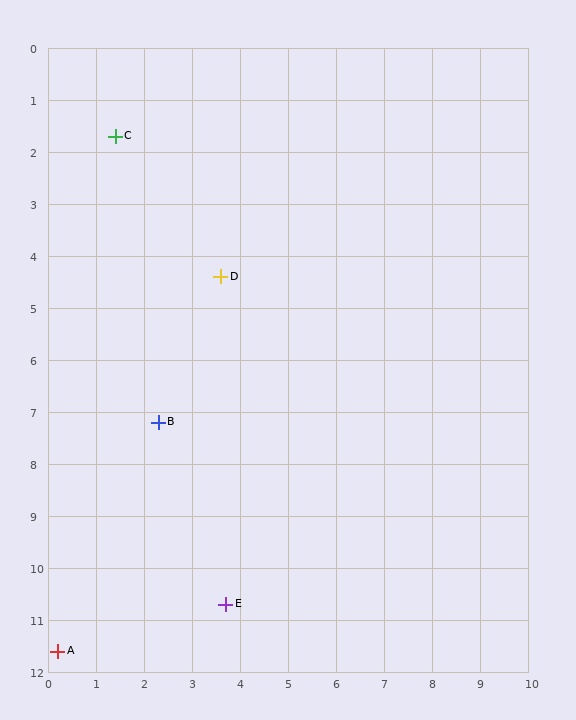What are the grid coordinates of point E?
Point E is at approximately (3.7, 10.7).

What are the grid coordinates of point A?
Point A is at approximately (0.2, 11.6).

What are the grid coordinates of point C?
Point C is at approximately (1.4, 1.7).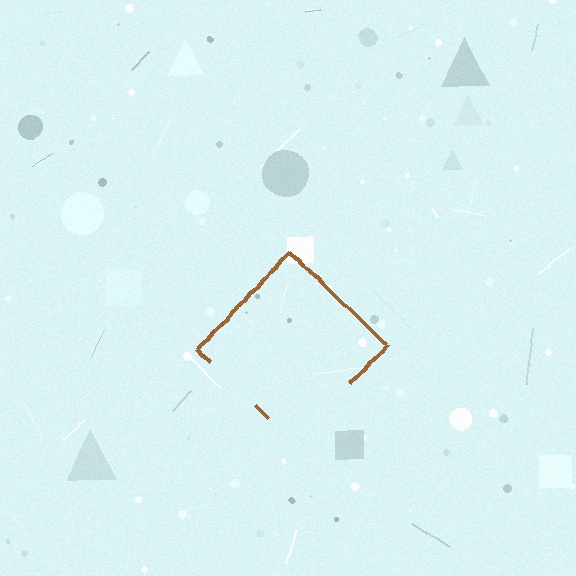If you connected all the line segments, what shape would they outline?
They would outline a diamond.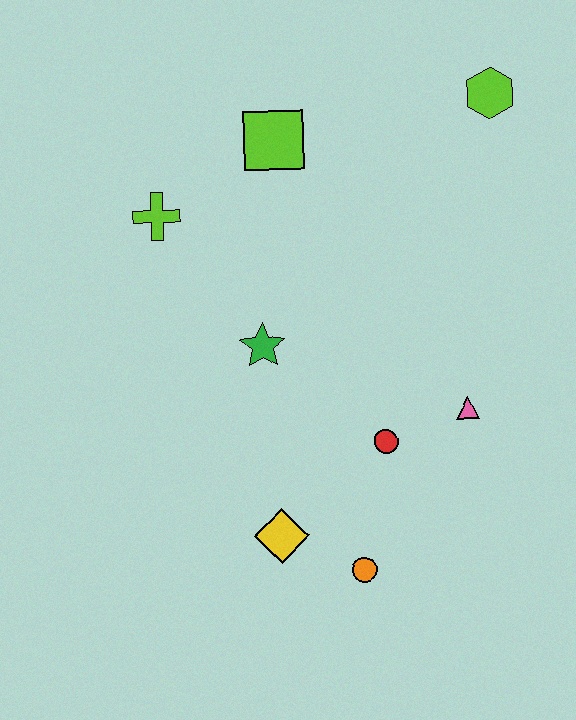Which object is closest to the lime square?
The lime cross is closest to the lime square.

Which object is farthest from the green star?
The lime hexagon is farthest from the green star.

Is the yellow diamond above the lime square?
No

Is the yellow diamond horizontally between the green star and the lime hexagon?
Yes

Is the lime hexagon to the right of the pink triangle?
Yes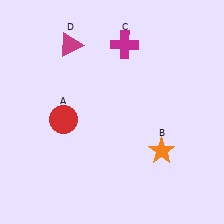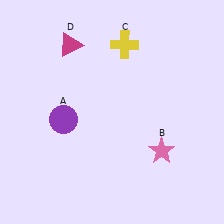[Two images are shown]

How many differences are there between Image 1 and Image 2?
There are 3 differences between the two images.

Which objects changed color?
A changed from red to purple. B changed from orange to pink. C changed from magenta to yellow.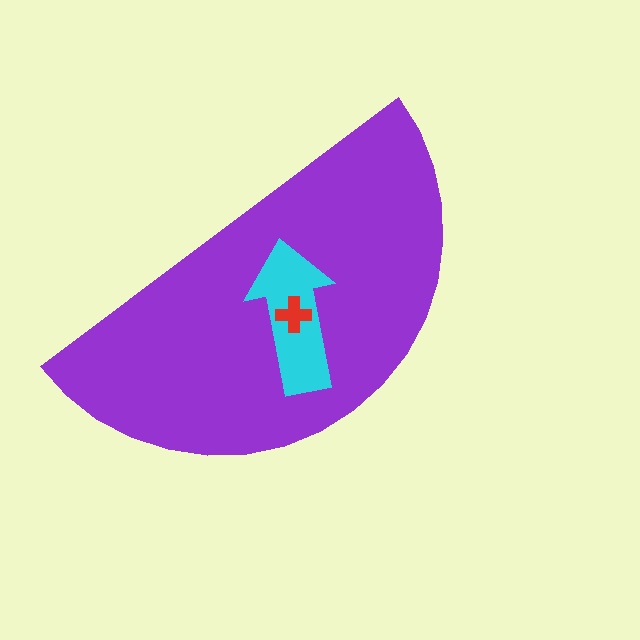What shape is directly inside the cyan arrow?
The red cross.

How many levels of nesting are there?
3.